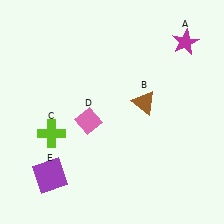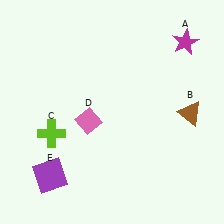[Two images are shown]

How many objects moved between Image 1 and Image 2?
1 object moved between the two images.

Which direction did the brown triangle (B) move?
The brown triangle (B) moved right.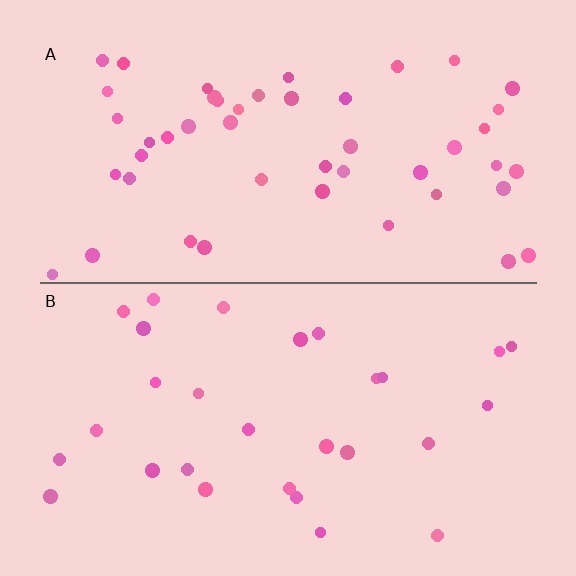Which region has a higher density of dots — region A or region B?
A (the top).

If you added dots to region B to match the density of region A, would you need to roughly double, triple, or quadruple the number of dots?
Approximately double.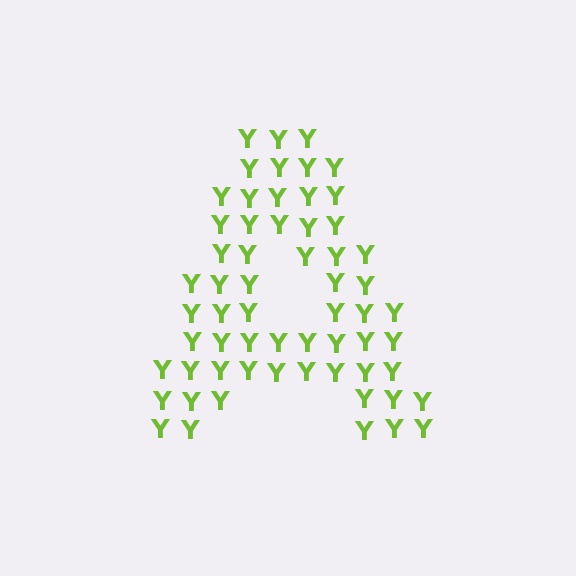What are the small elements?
The small elements are letter Y's.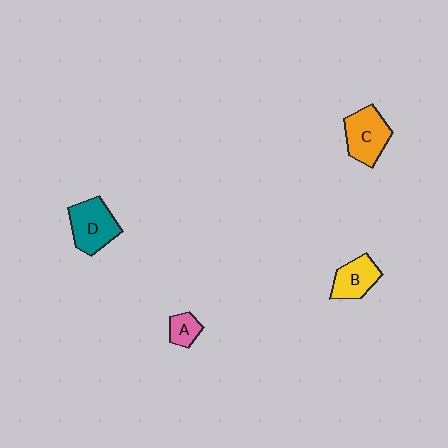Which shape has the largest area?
Shape C (orange).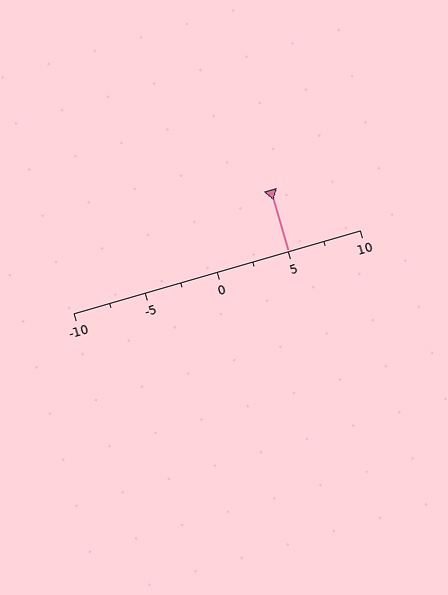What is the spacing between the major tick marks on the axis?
The major ticks are spaced 5 apart.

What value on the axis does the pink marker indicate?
The marker indicates approximately 5.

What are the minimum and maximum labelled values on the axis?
The axis runs from -10 to 10.